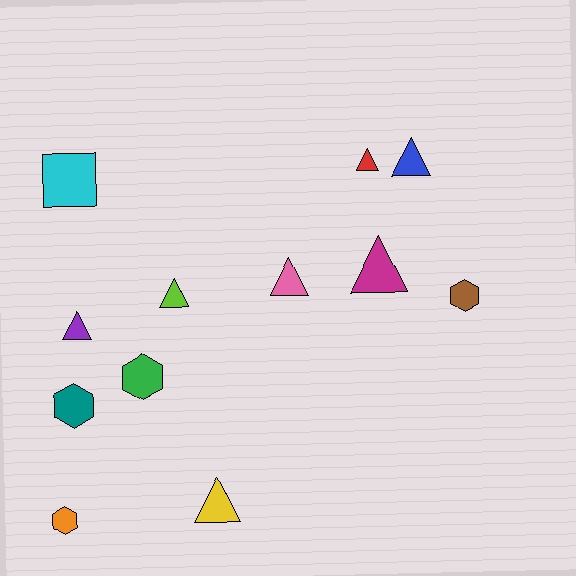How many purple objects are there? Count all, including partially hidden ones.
There is 1 purple object.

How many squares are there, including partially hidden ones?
There is 1 square.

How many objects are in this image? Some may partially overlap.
There are 12 objects.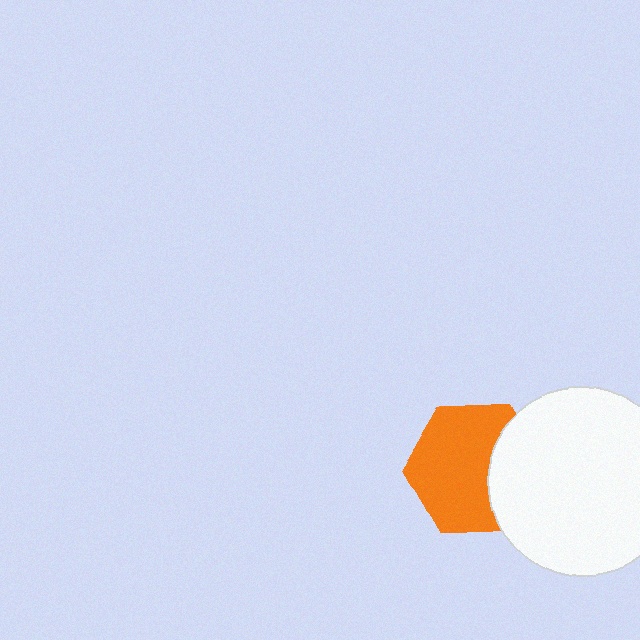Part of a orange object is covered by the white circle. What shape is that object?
It is a hexagon.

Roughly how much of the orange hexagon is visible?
Most of it is visible (roughly 68%).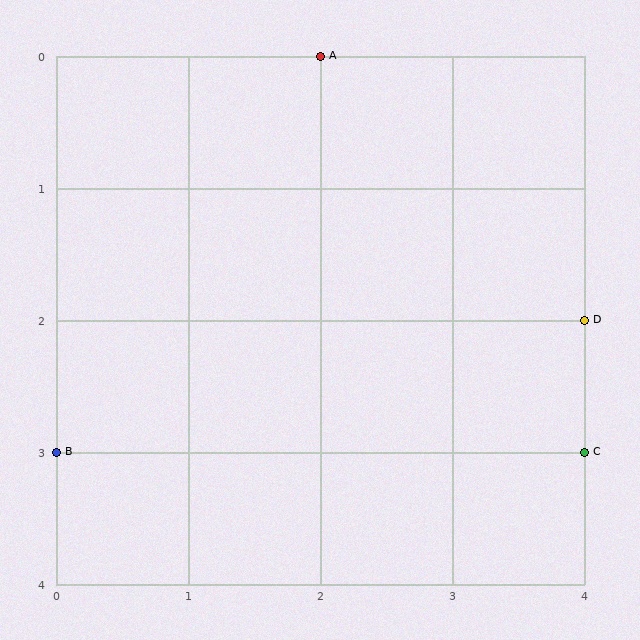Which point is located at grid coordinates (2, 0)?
Point A is at (2, 0).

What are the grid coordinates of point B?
Point B is at grid coordinates (0, 3).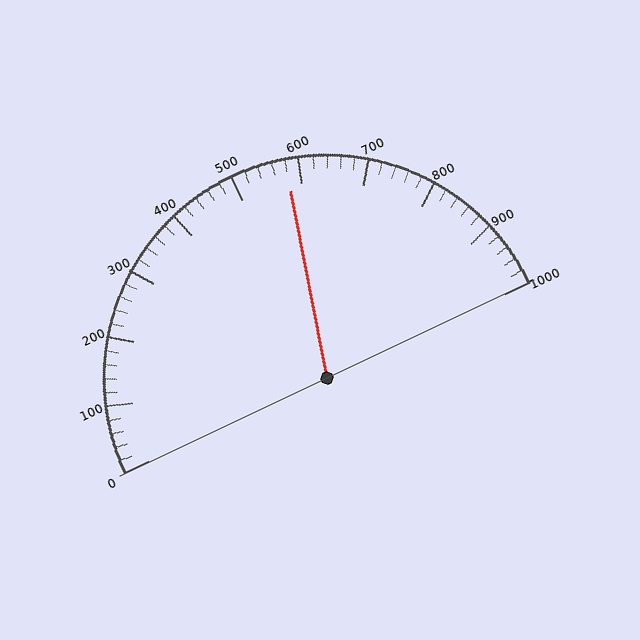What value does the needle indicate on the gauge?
The needle indicates approximately 580.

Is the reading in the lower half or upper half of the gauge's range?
The reading is in the upper half of the range (0 to 1000).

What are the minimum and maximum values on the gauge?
The gauge ranges from 0 to 1000.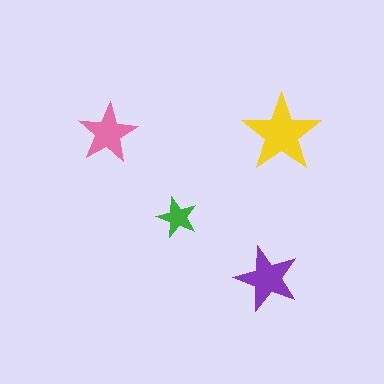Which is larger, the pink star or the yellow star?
The yellow one.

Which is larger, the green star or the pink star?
The pink one.